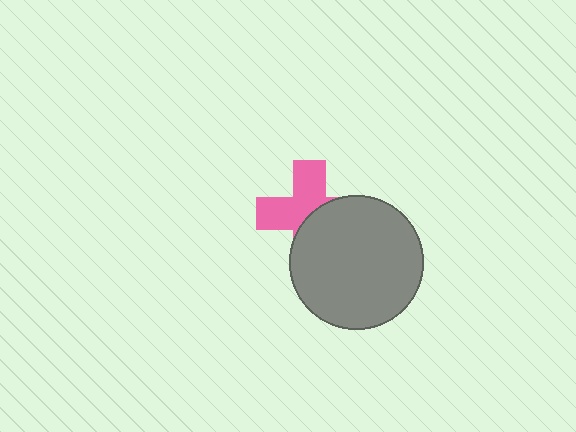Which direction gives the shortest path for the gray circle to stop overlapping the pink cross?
Moving toward the lower-right gives the shortest separation.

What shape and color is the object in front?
The object in front is a gray circle.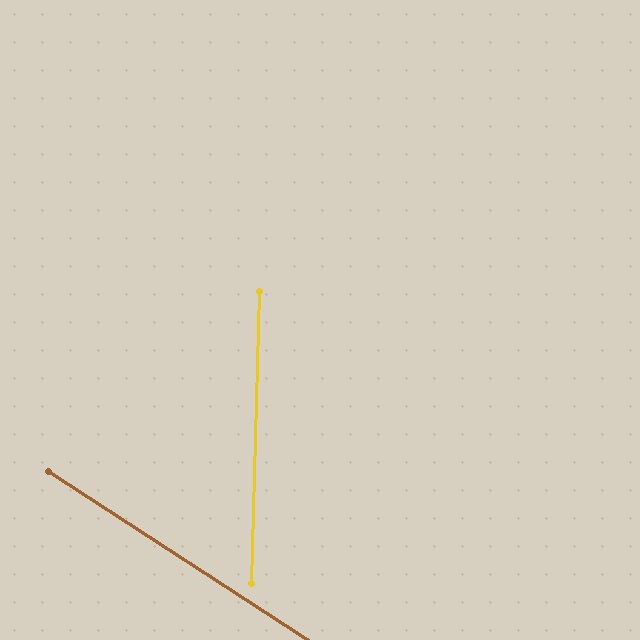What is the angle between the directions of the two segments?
Approximately 59 degrees.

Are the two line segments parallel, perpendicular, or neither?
Neither parallel nor perpendicular — they differ by about 59°.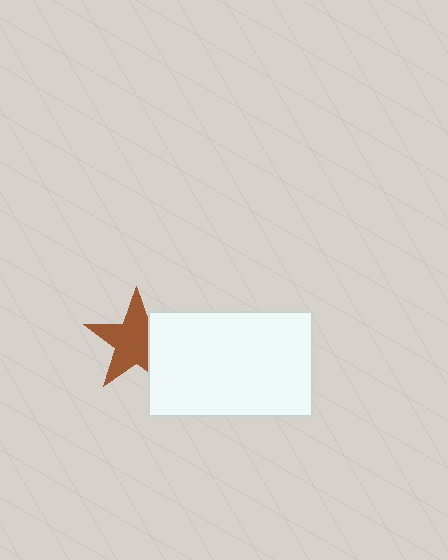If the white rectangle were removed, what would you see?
You would see the complete brown star.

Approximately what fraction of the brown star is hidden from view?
Roughly 30% of the brown star is hidden behind the white rectangle.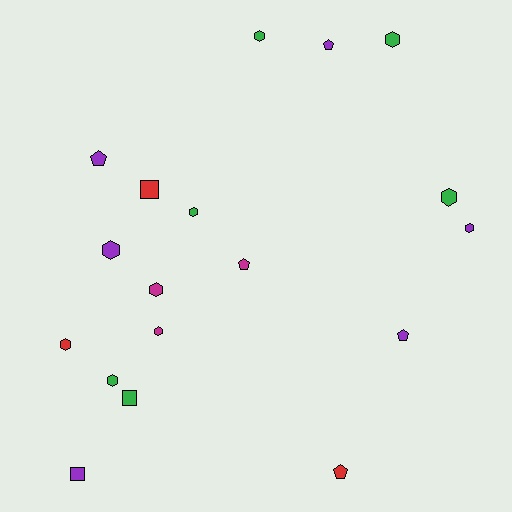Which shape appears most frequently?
Hexagon, with 10 objects.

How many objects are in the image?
There are 18 objects.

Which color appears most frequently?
Green, with 6 objects.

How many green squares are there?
There is 1 green square.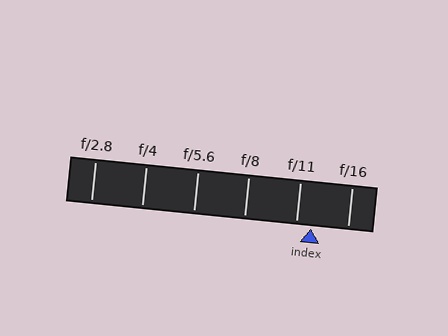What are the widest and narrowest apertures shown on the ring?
The widest aperture shown is f/2.8 and the narrowest is f/16.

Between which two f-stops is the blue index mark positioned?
The index mark is between f/11 and f/16.